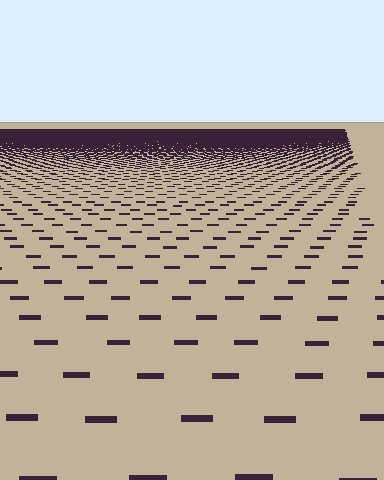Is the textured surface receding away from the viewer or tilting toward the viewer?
The surface is receding away from the viewer. Texture elements get smaller and denser toward the top.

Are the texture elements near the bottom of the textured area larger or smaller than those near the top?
Larger. Near the bottom, elements are closer to the viewer and appear at a bigger on-screen size.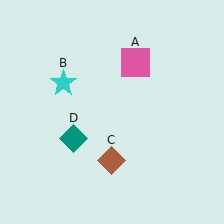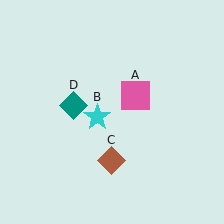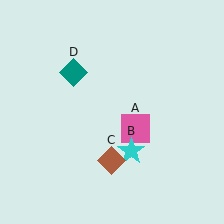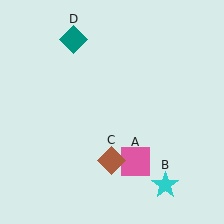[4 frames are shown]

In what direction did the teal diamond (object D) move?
The teal diamond (object D) moved up.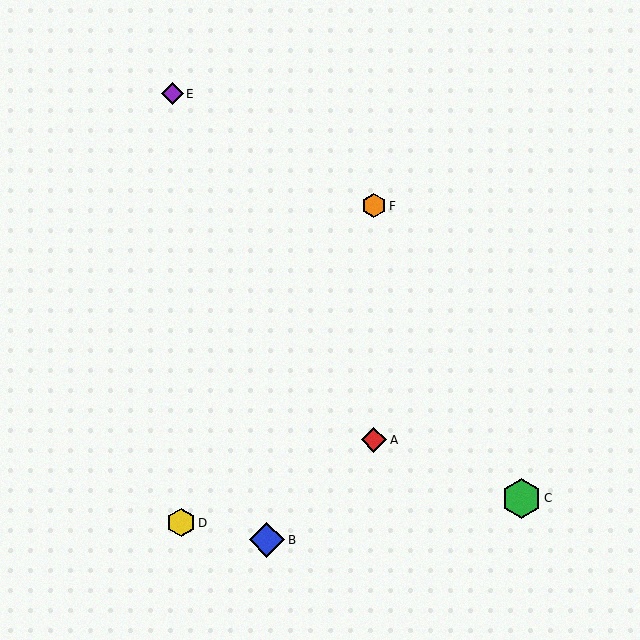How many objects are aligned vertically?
2 objects (A, F) are aligned vertically.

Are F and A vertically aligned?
Yes, both are at x≈374.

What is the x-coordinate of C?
Object C is at x≈521.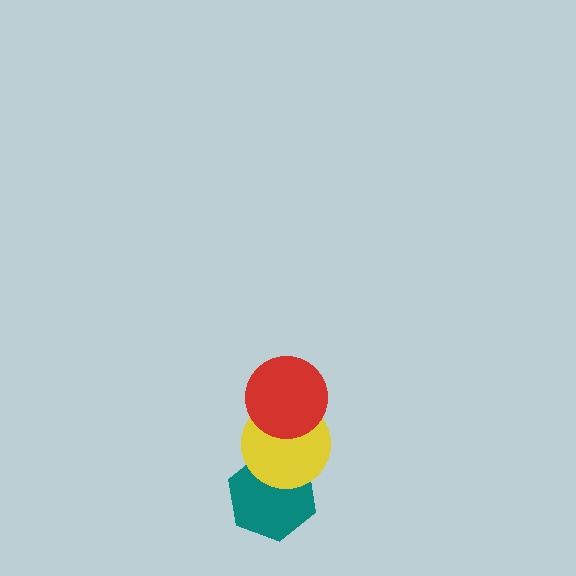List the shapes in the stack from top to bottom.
From top to bottom: the red circle, the yellow circle, the teal hexagon.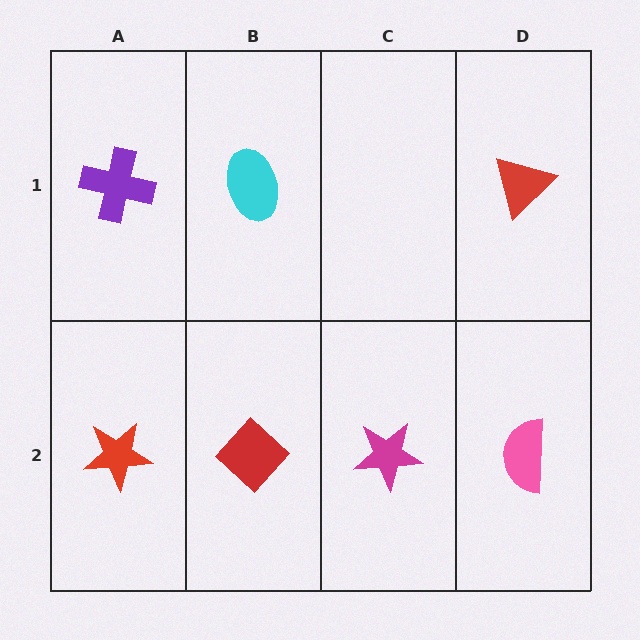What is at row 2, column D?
A pink semicircle.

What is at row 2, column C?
A magenta star.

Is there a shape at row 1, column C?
No, that cell is empty.